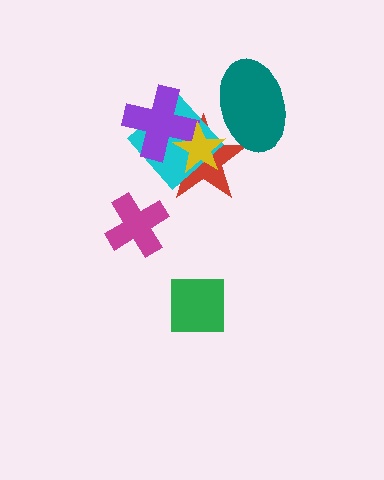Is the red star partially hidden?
Yes, it is partially covered by another shape.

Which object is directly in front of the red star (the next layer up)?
The cyan diamond is directly in front of the red star.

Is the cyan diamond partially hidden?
Yes, it is partially covered by another shape.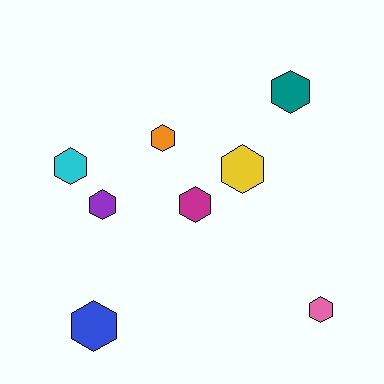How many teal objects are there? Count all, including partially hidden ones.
There is 1 teal object.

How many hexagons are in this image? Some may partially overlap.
There are 8 hexagons.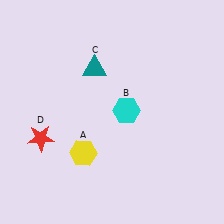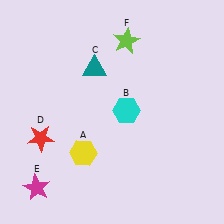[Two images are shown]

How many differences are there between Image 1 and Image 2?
There are 2 differences between the two images.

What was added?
A magenta star (E), a lime star (F) were added in Image 2.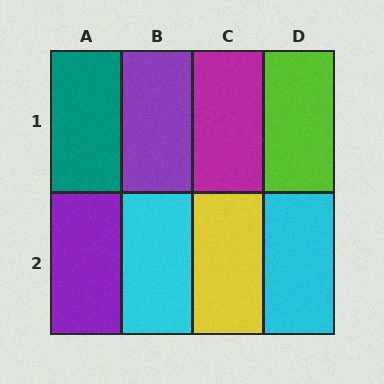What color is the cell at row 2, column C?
Yellow.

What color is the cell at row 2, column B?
Cyan.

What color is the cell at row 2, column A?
Purple.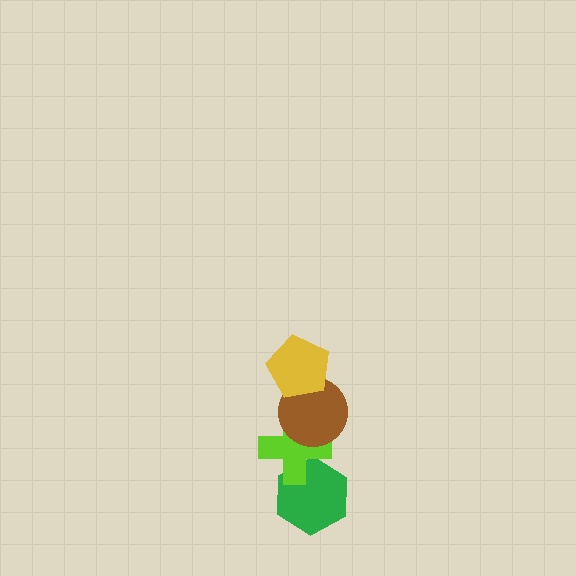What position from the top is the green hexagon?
The green hexagon is 4th from the top.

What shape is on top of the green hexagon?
The lime cross is on top of the green hexagon.